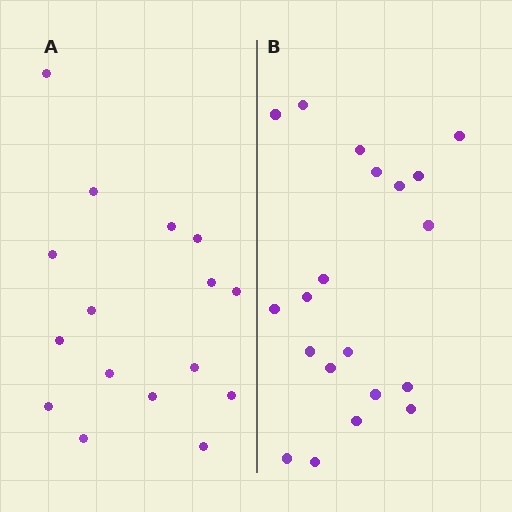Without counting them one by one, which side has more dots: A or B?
Region B (the right region) has more dots.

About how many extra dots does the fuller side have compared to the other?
Region B has about 4 more dots than region A.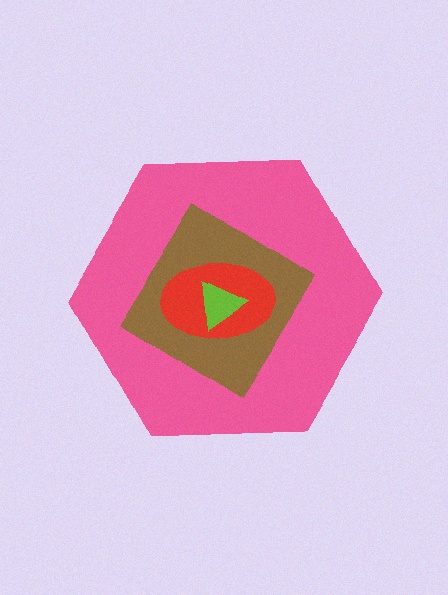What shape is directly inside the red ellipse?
The lime triangle.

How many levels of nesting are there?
4.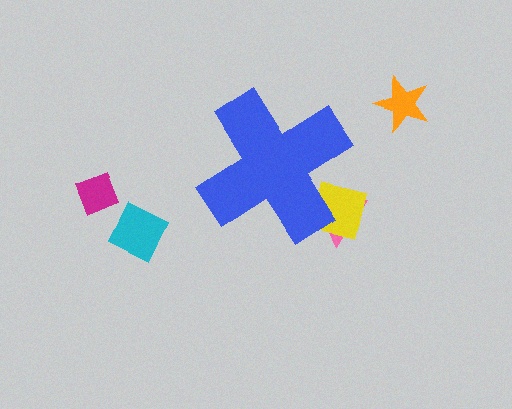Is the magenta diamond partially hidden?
No, the magenta diamond is fully visible.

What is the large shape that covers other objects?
A blue cross.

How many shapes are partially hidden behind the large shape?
2 shapes are partially hidden.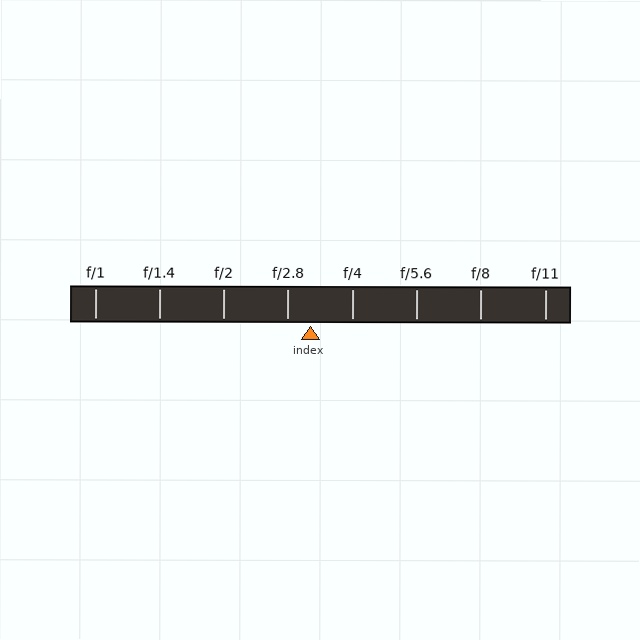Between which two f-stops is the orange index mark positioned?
The index mark is between f/2.8 and f/4.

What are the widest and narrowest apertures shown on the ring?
The widest aperture shown is f/1 and the narrowest is f/11.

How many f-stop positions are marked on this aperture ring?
There are 8 f-stop positions marked.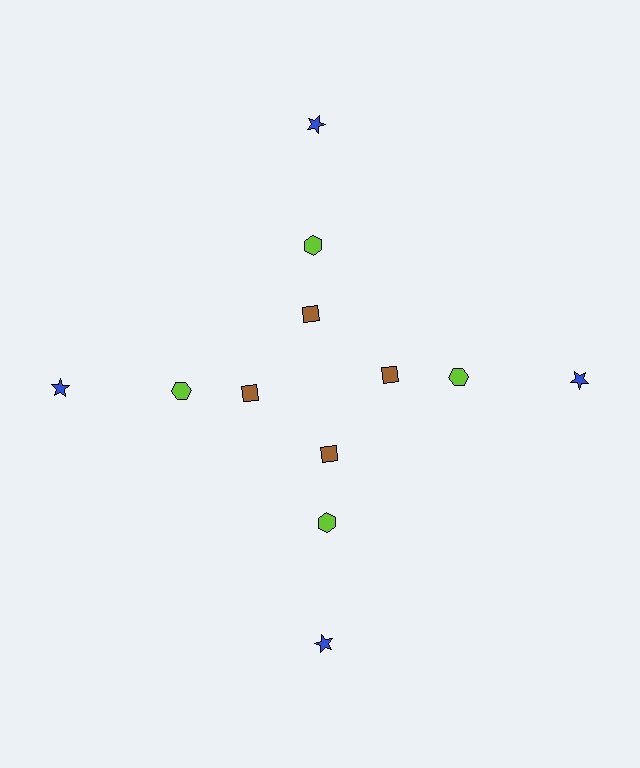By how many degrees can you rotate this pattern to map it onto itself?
The pattern maps onto itself every 90 degrees of rotation.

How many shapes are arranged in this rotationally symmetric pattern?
There are 12 shapes, arranged in 4 groups of 3.